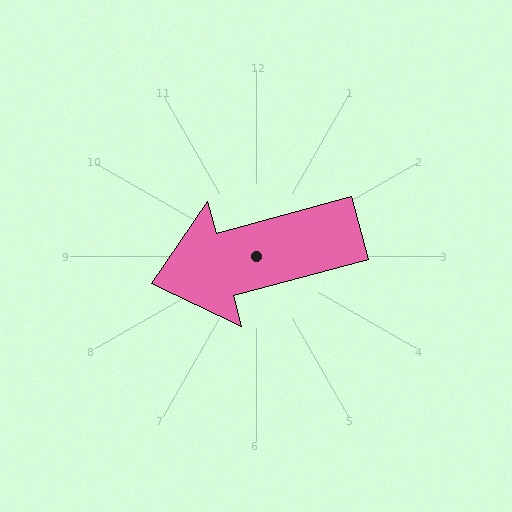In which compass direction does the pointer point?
West.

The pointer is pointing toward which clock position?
Roughly 8 o'clock.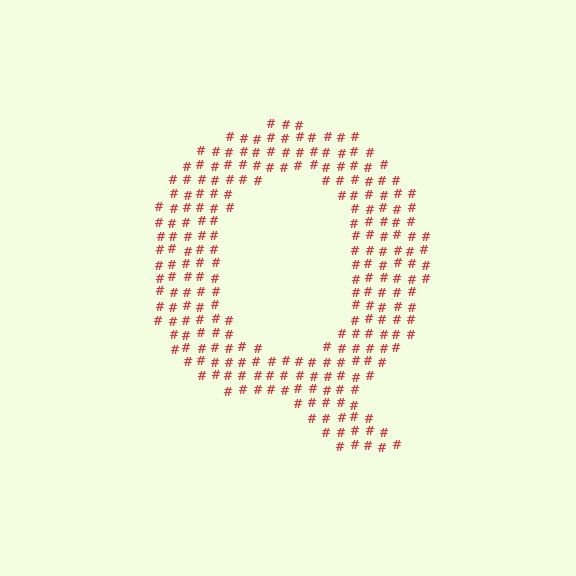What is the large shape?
The large shape is the letter Q.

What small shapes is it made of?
It is made of small hash symbols.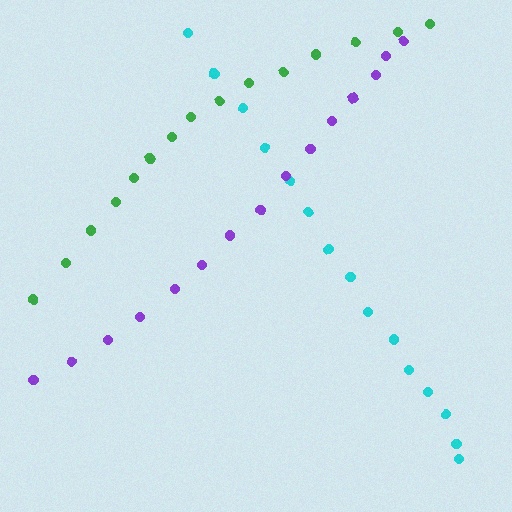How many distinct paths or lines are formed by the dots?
There are 3 distinct paths.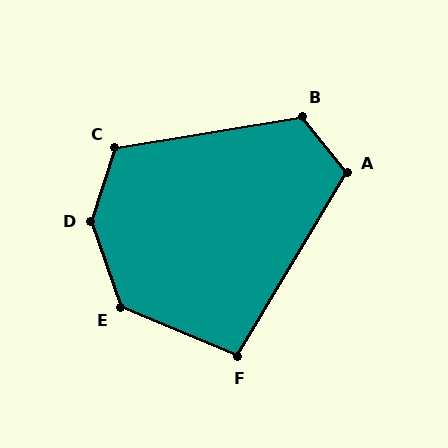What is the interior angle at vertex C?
Approximately 117 degrees (obtuse).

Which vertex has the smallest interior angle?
F, at approximately 98 degrees.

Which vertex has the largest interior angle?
D, at approximately 143 degrees.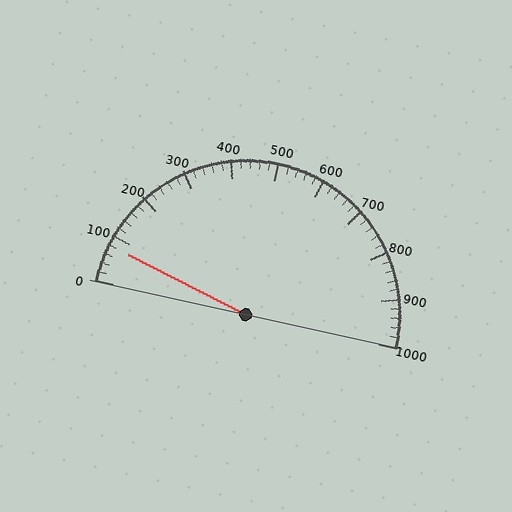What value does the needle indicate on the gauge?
The needle indicates approximately 80.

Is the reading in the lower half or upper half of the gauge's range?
The reading is in the lower half of the range (0 to 1000).